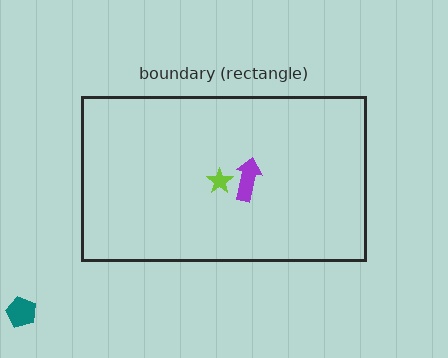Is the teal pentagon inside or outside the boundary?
Outside.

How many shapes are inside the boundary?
2 inside, 1 outside.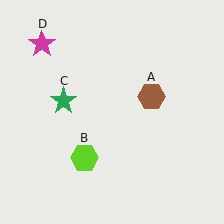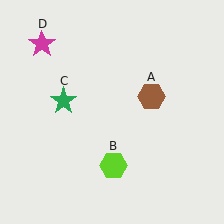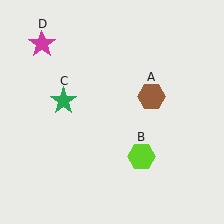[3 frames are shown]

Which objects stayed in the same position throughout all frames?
Brown hexagon (object A) and green star (object C) and magenta star (object D) remained stationary.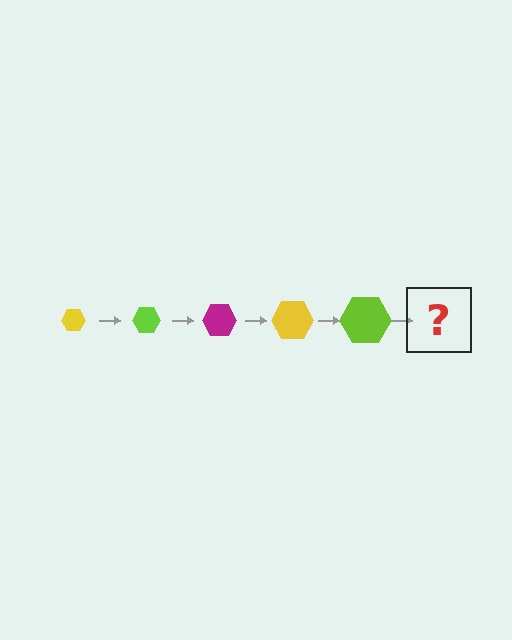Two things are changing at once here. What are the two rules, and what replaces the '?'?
The two rules are that the hexagon grows larger each step and the color cycles through yellow, lime, and magenta. The '?' should be a magenta hexagon, larger than the previous one.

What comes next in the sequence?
The next element should be a magenta hexagon, larger than the previous one.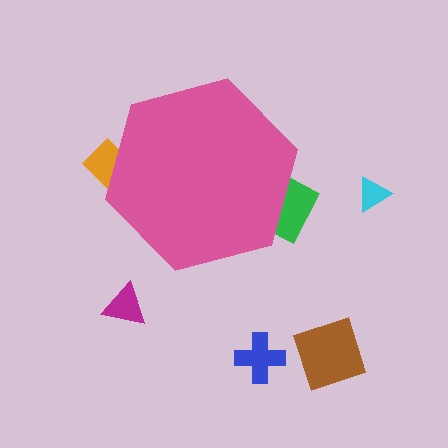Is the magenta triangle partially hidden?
No, the magenta triangle is fully visible.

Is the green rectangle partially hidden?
Yes, the green rectangle is partially hidden behind the pink hexagon.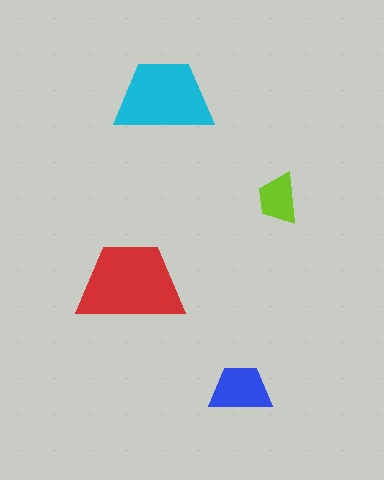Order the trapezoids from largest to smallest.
the red one, the cyan one, the blue one, the lime one.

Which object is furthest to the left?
The red trapezoid is leftmost.